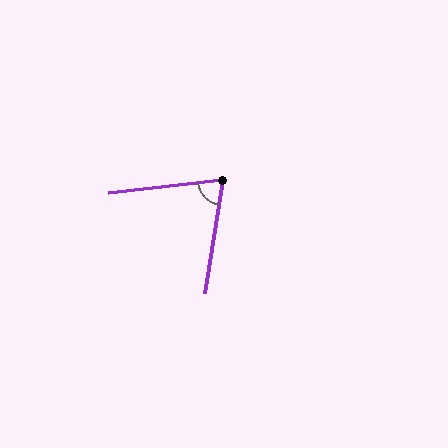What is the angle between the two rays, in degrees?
Approximately 74 degrees.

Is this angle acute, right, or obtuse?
It is acute.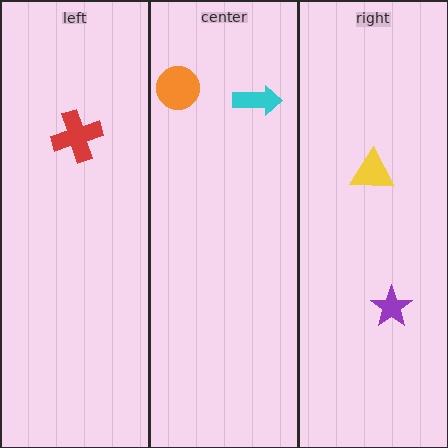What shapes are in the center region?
The cyan arrow, the orange circle.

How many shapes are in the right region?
2.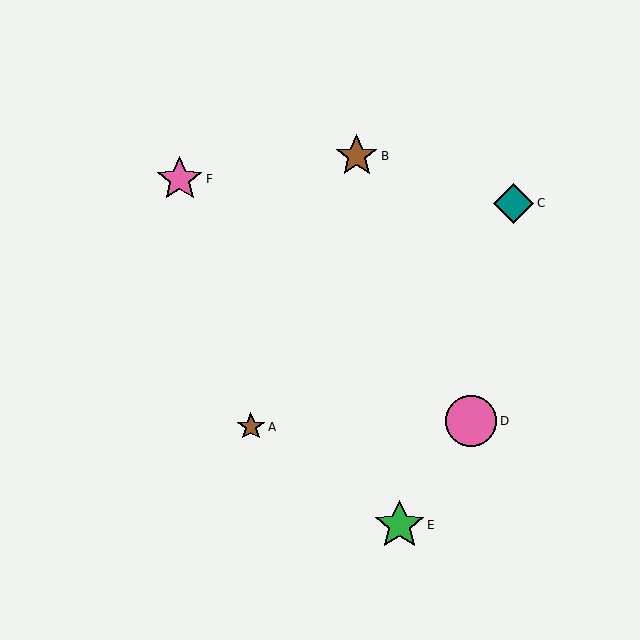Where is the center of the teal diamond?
The center of the teal diamond is at (514, 203).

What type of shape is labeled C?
Shape C is a teal diamond.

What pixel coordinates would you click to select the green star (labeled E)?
Click at (400, 525) to select the green star E.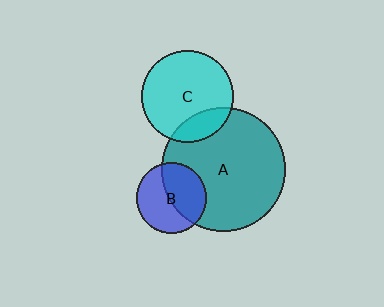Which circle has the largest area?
Circle A (teal).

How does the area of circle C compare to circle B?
Approximately 1.7 times.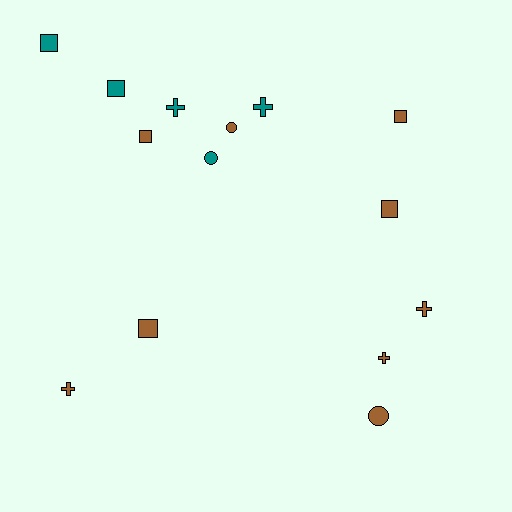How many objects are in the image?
There are 14 objects.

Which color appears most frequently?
Brown, with 9 objects.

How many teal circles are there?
There is 1 teal circle.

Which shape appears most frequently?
Square, with 6 objects.